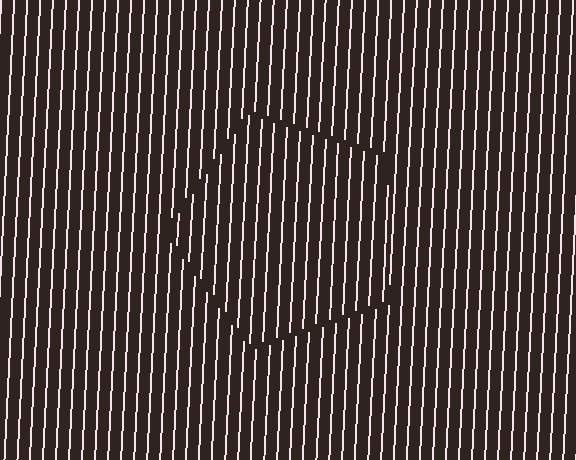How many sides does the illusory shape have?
5 sides — the line-ends trace a pentagon.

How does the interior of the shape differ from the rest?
The interior of the shape contains the same grating, shifted by half a period — the contour is defined by the phase discontinuity where line-ends from the inner and outer gratings abut.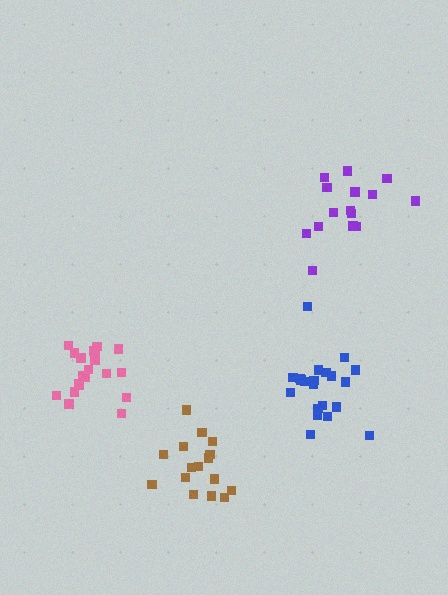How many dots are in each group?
Group 1: 21 dots, Group 2: 16 dots, Group 3: 15 dots, Group 4: 20 dots (72 total).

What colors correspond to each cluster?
The clusters are colored: blue, brown, purple, pink.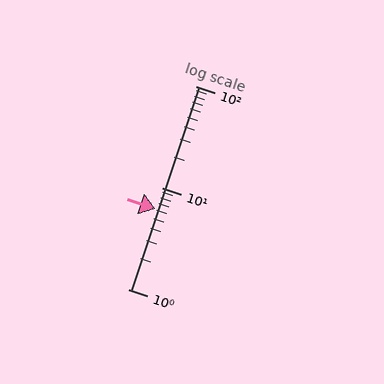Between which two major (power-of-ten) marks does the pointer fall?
The pointer is between 1 and 10.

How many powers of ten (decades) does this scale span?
The scale spans 2 decades, from 1 to 100.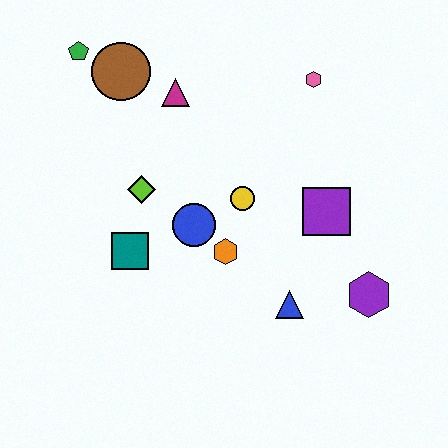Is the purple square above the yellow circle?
No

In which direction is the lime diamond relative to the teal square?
The lime diamond is above the teal square.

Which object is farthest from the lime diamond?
The purple hexagon is farthest from the lime diamond.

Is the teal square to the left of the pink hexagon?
Yes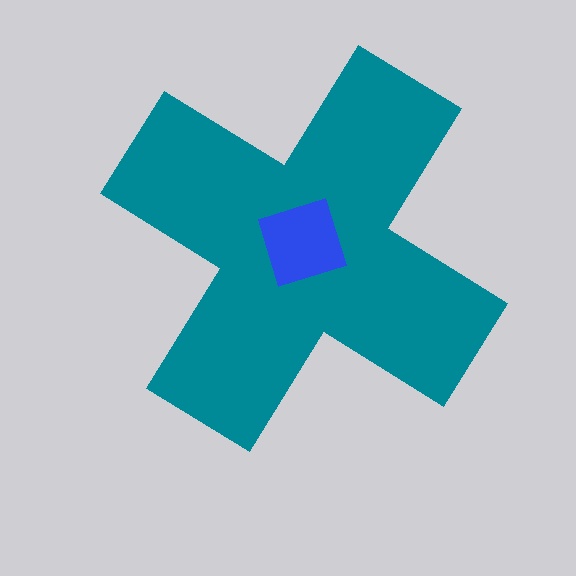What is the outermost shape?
The teal cross.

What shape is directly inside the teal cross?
The blue diamond.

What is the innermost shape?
The blue diamond.